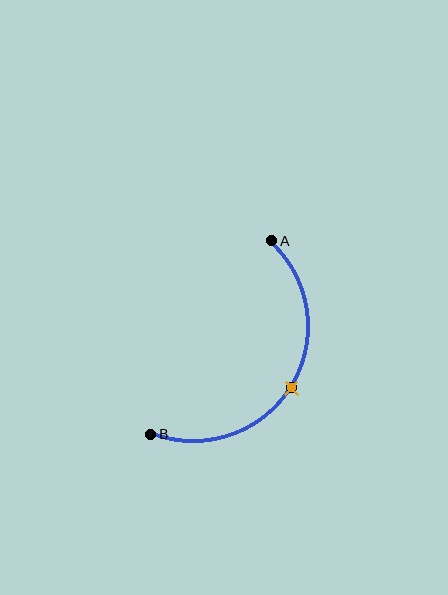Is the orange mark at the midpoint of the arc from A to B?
Yes. The orange mark lies on the arc at equal arc-length from both A and B — it is the arc midpoint.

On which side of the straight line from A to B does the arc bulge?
The arc bulges to the right of the straight line connecting A and B.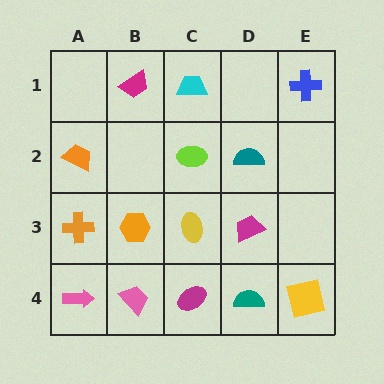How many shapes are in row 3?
4 shapes.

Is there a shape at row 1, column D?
No, that cell is empty.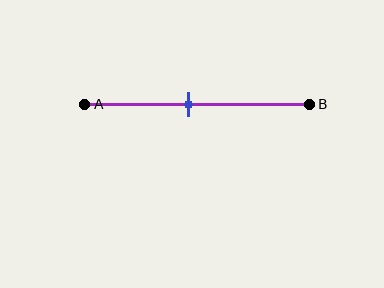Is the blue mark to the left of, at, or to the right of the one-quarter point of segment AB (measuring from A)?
The blue mark is to the right of the one-quarter point of segment AB.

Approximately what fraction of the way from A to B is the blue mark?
The blue mark is approximately 45% of the way from A to B.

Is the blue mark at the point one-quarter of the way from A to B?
No, the mark is at about 45% from A, not at the 25% one-quarter point.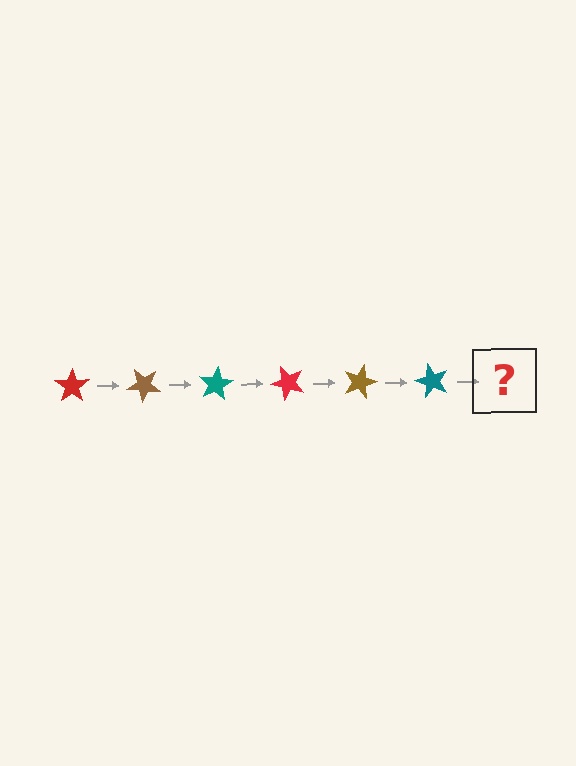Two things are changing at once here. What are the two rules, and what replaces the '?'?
The two rules are that it rotates 40 degrees each step and the color cycles through red, brown, and teal. The '?' should be a red star, rotated 240 degrees from the start.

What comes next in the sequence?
The next element should be a red star, rotated 240 degrees from the start.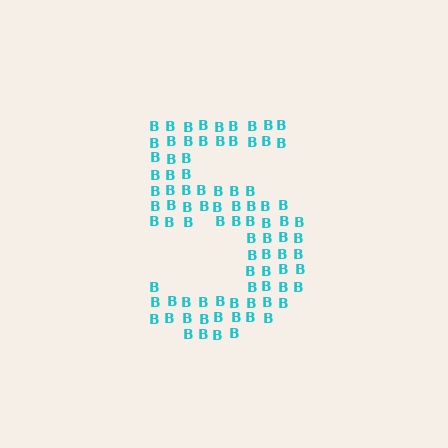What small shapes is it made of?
It is made of small letter B's.